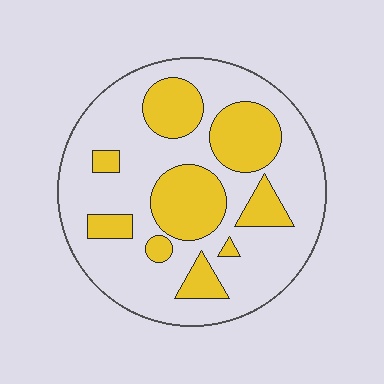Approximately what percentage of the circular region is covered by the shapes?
Approximately 30%.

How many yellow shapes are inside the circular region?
9.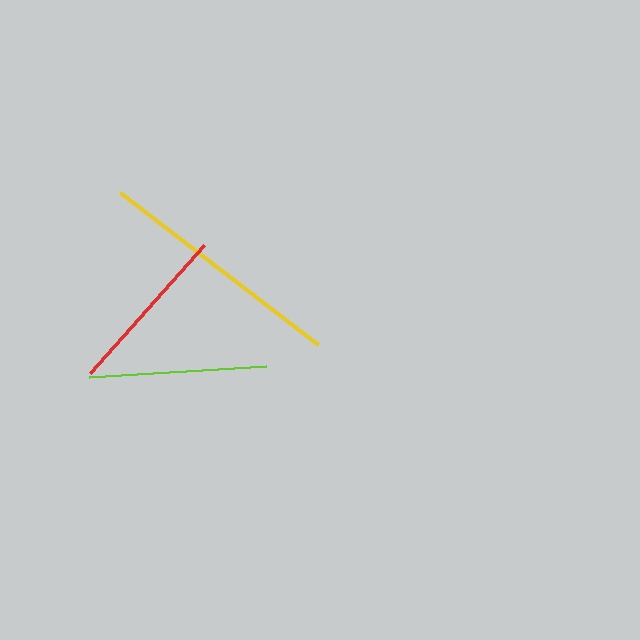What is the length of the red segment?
The red segment is approximately 171 pixels long.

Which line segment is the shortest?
The red line is the shortest at approximately 171 pixels.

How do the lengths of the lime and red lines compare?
The lime and red lines are approximately the same length.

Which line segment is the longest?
The yellow line is the longest at approximately 249 pixels.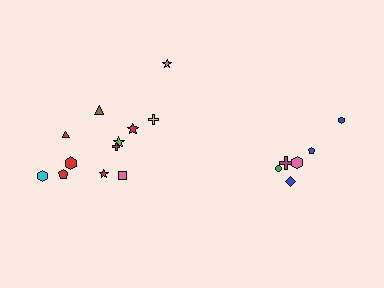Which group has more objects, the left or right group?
The left group.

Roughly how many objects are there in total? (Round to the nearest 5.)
Roughly 20 objects in total.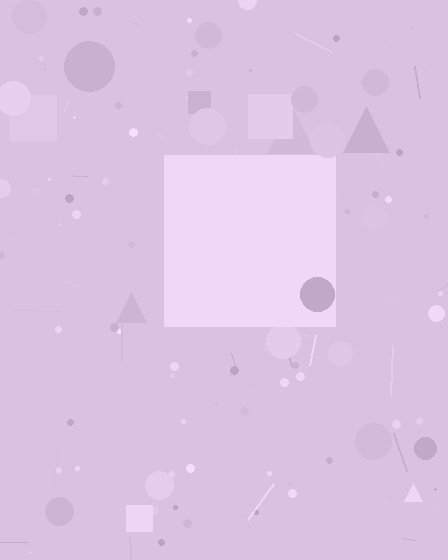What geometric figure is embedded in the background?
A square is embedded in the background.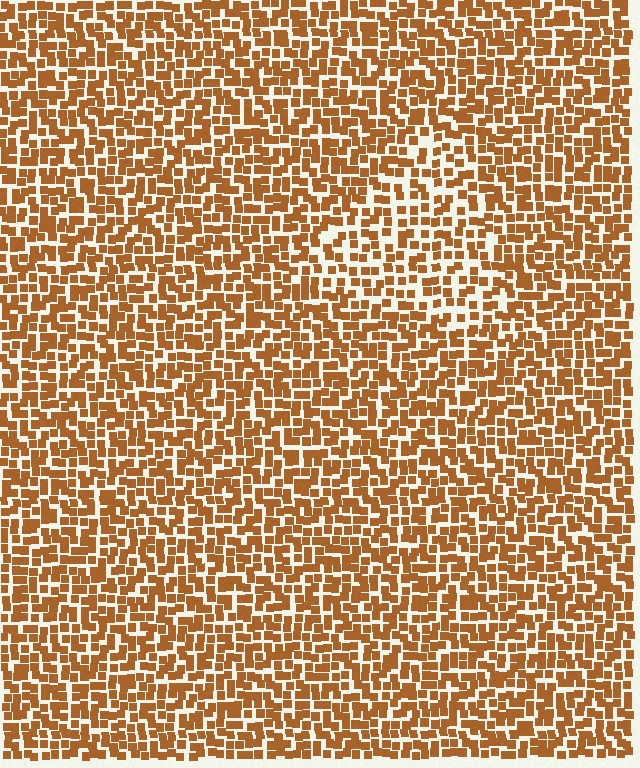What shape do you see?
I see a triangle.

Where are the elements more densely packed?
The elements are more densely packed outside the triangle boundary.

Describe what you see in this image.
The image contains small brown elements arranged at two different densities. A triangle-shaped region is visible where the elements are less densely packed than the surrounding area.